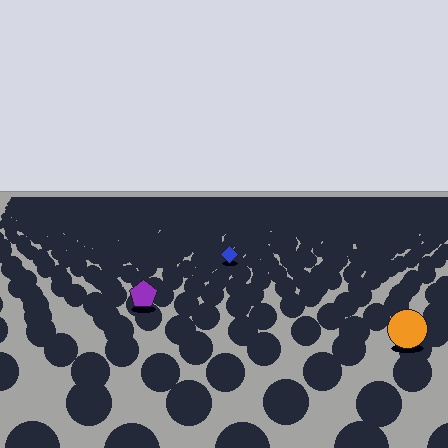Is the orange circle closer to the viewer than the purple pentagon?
Yes. The orange circle is closer — you can tell from the texture gradient: the ground texture is coarser near it.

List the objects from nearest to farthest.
From nearest to farthest: the orange circle, the purple pentagon, the blue diamond.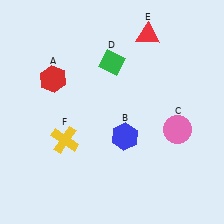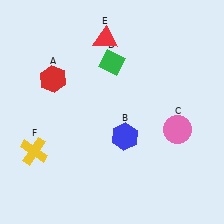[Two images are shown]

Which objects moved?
The objects that moved are: the red triangle (E), the yellow cross (F).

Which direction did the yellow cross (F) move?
The yellow cross (F) moved left.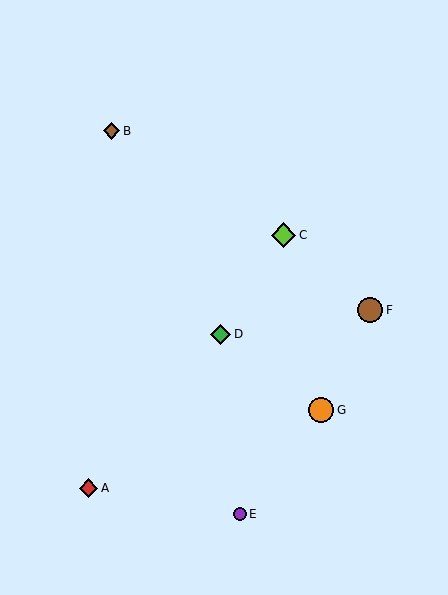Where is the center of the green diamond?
The center of the green diamond is at (221, 334).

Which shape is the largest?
The brown circle (labeled F) is the largest.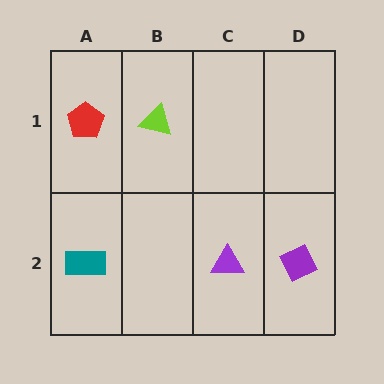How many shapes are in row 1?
2 shapes.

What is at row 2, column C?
A purple triangle.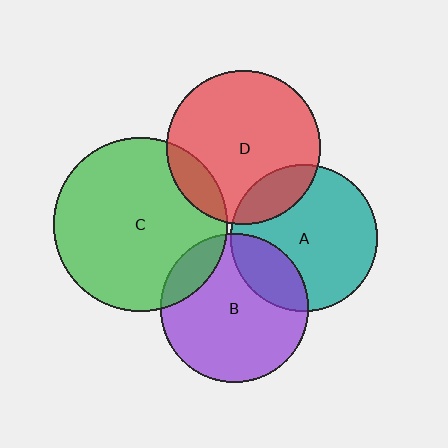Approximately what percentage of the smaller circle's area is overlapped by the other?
Approximately 20%.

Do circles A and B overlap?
Yes.